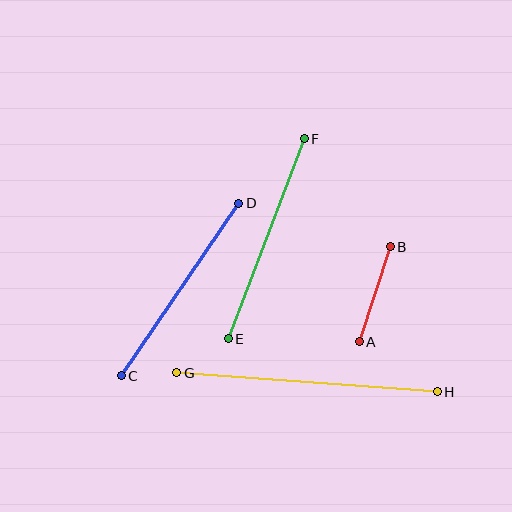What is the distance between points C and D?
The distance is approximately 209 pixels.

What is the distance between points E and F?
The distance is approximately 214 pixels.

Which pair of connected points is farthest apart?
Points G and H are farthest apart.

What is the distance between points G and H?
The distance is approximately 262 pixels.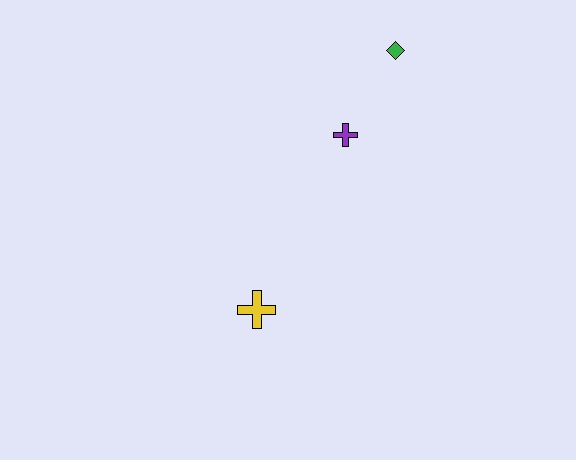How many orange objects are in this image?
There are no orange objects.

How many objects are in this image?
There are 3 objects.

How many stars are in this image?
There are no stars.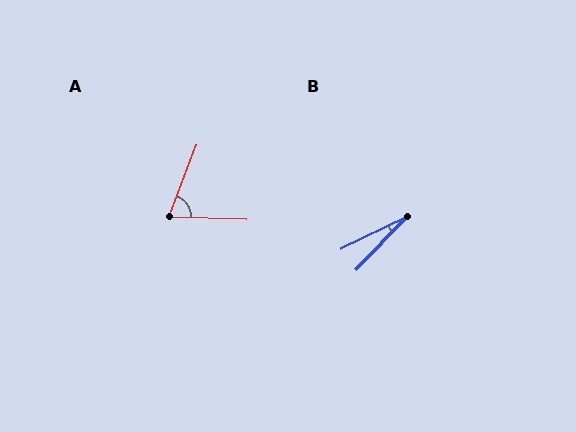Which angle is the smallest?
B, at approximately 20 degrees.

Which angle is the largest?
A, at approximately 71 degrees.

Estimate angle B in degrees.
Approximately 20 degrees.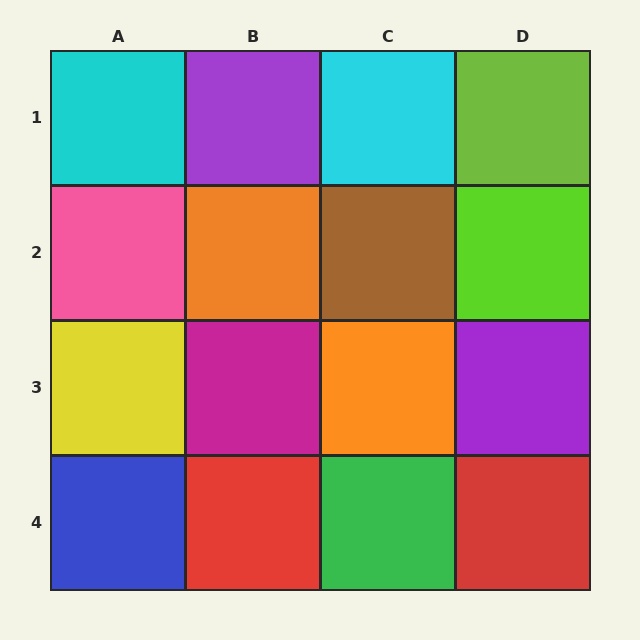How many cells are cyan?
2 cells are cyan.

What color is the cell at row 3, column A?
Yellow.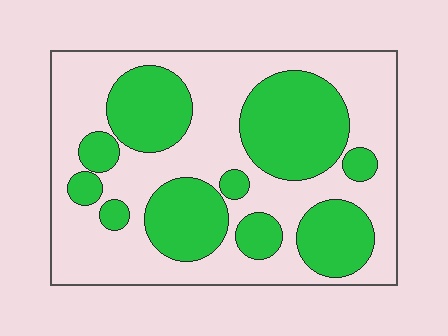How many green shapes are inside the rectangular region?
10.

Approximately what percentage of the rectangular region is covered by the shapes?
Approximately 40%.